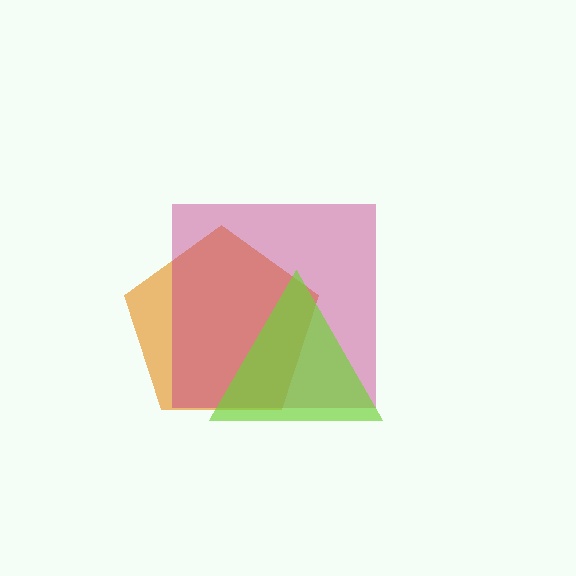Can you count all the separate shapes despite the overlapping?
Yes, there are 3 separate shapes.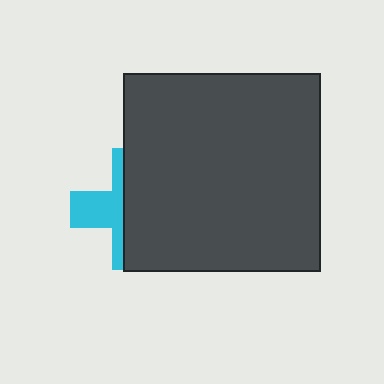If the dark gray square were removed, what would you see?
You would see the complete cyan cross.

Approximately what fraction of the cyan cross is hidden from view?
Roughly 61% of the cyan cross is hidden behind the dark gray square.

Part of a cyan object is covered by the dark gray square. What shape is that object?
It is a cross.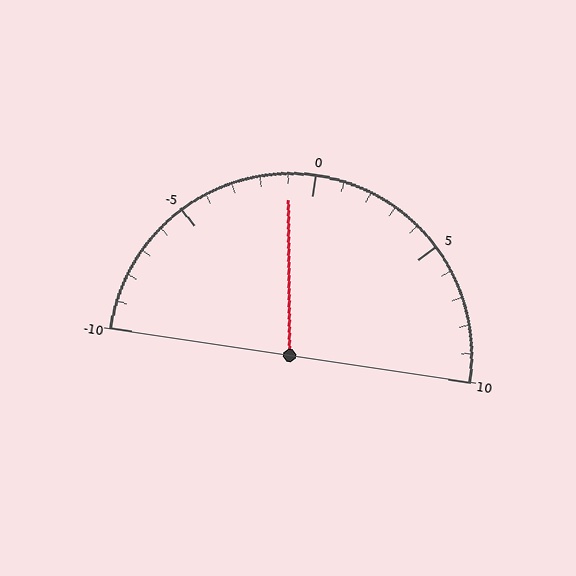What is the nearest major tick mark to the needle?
The nearest major tick mark is 0.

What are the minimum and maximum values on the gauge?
The gauge ranges from -10 to 10.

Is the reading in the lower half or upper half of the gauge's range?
The reading is in the lower half of the range (-10 to 10).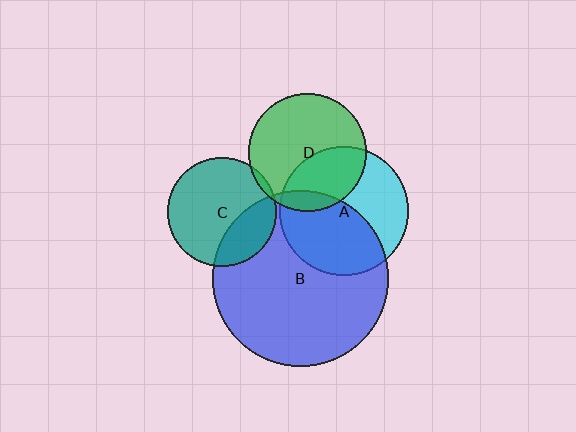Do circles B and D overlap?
Yes.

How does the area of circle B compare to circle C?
Approximately 2.6 times.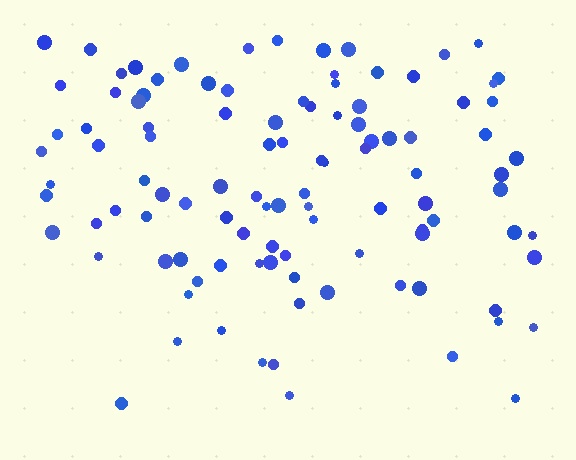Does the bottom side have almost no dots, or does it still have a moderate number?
Still a moderate number, just noticeably fewer than the top.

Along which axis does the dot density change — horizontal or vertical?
Vertical.